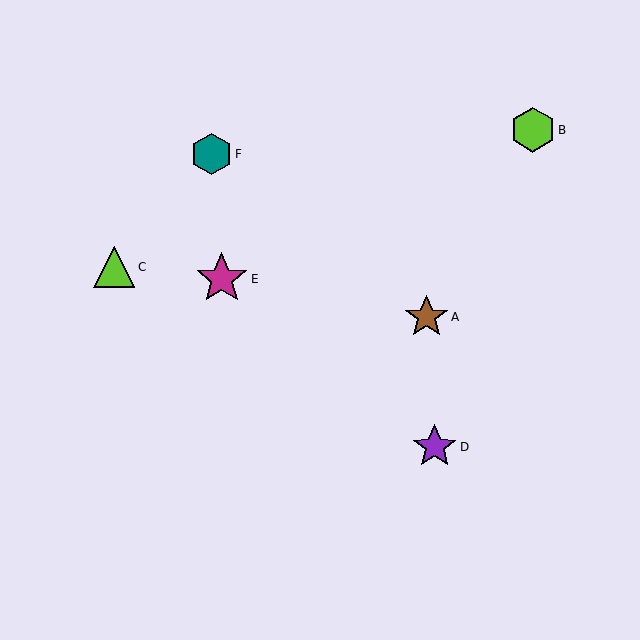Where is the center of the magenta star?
The center of the magenta star is at (222, 279).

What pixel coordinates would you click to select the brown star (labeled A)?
Click at (426, 317) to select the brown star A.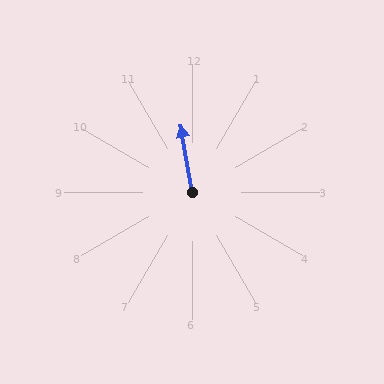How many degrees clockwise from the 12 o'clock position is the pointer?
Approximately 351 degrees.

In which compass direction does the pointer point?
North.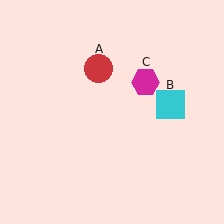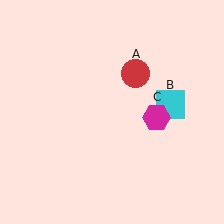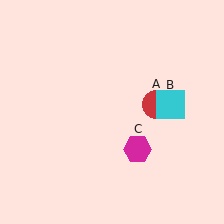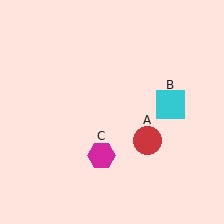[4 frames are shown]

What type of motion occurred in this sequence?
The red circle (object A), magenta hexagon (object C) rotated clockwise around the center of the scene.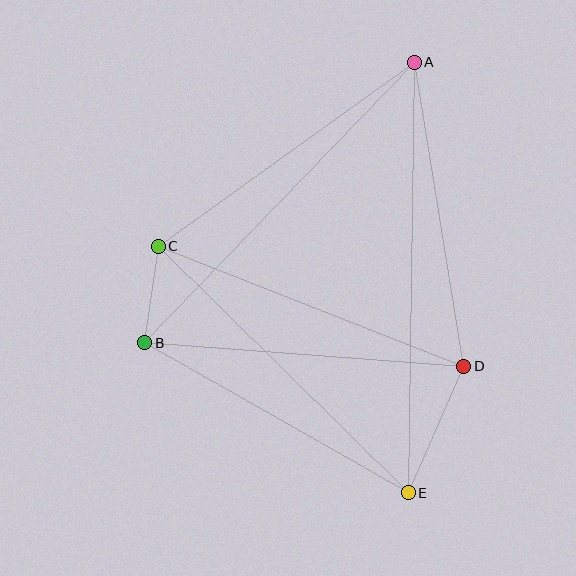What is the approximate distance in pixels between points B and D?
The distance between B and D is approximately 320 pixels.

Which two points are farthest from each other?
Points A and E are farthest from each other.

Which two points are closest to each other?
Points B and C are closest to each other.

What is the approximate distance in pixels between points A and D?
The distance between A and D is approximately 308 pixels.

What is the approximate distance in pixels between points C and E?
The distance between C and E is approximately 351 pixels.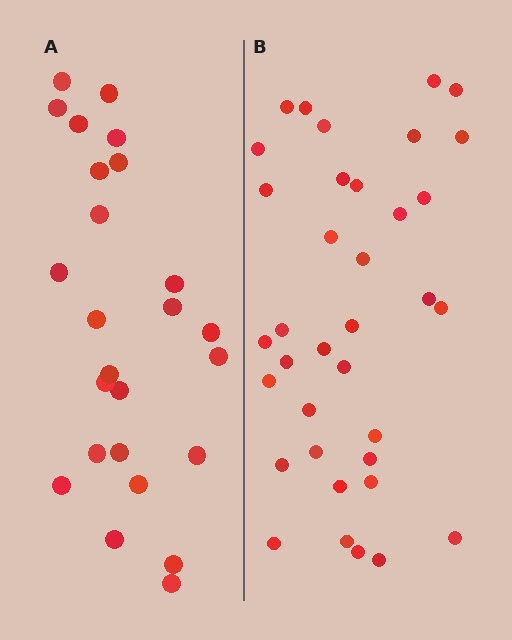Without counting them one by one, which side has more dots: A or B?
Region B (the right region) has more dots.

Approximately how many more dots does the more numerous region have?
Region B has roughly 12 or so more dots than region A.